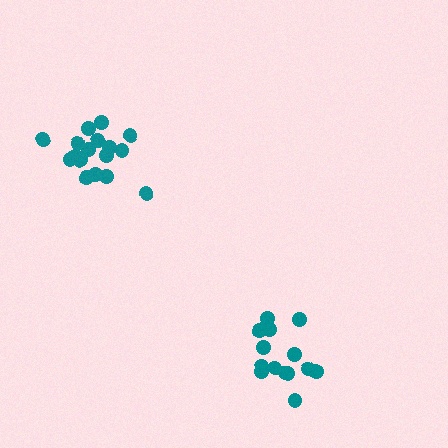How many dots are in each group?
Group 1: 18 dots, Group 2: 15 dots (33 total).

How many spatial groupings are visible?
There are 2 spatial groupings.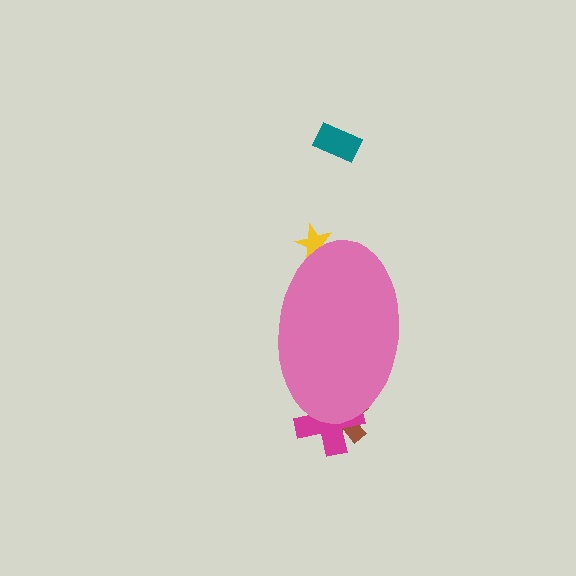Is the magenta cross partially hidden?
Yes, the magenta cross is partially hidden behind the pink ellipse.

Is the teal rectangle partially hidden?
No, the teal rectangle is fully visible.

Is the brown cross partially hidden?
Yes, the brown cross is partially hidden behind the pink ellipse.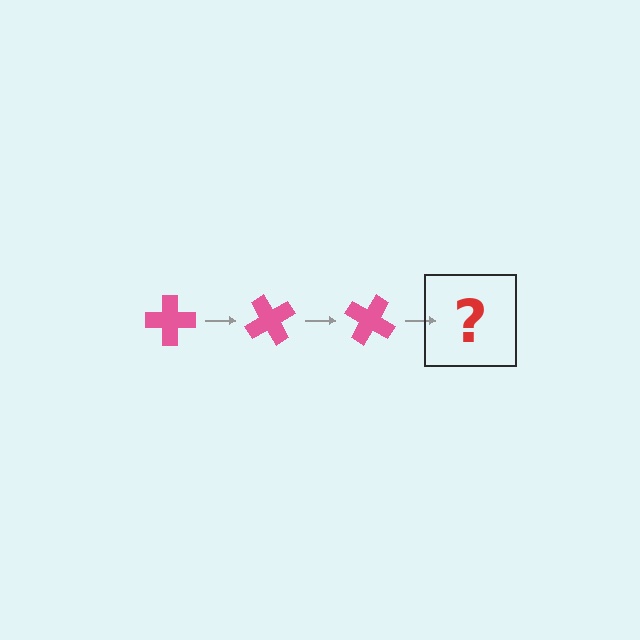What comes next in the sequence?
The next element should be a pink cross rotated 180 degrees.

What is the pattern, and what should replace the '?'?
The pattern is that the cross rotates 60 degrees each step. The '?' should be a pink cross rotated 180 degrees.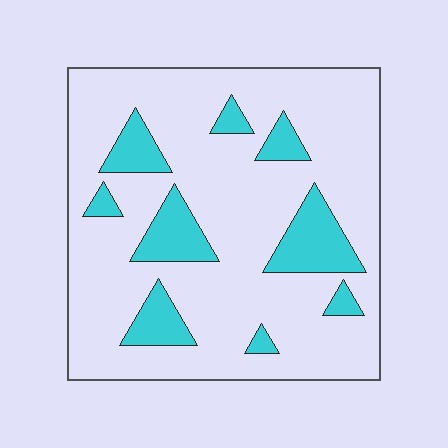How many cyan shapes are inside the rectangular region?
9.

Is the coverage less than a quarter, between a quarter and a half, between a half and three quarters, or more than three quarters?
Less than a quarter.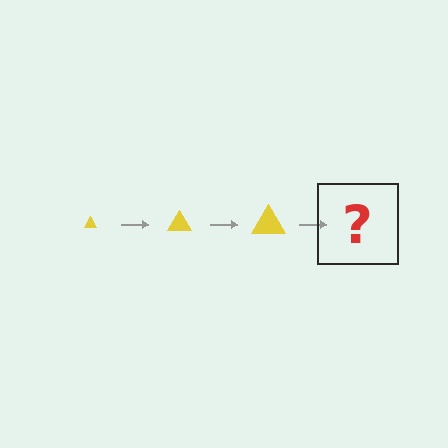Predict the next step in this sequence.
The next step is a yellow triangle, larger than the previous one.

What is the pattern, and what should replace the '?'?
The pattern is that the triangle gets progressively larger each step. The '?' should be a yellow triangle, larger than the previous one.